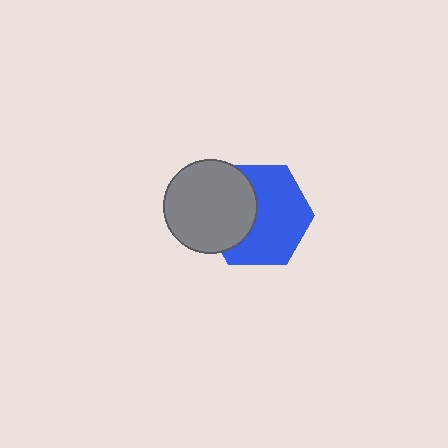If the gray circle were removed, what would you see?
You would see the complete blue hexagon.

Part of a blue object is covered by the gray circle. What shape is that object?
It is a hexagon.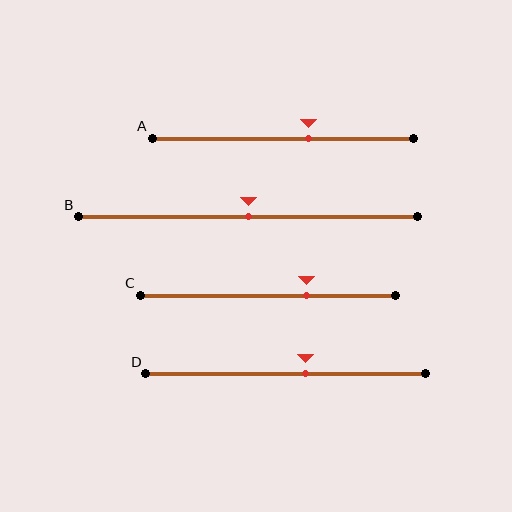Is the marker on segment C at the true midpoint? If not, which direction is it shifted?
No, the marker on segment C is shifted to the right by about 15% of the segment length.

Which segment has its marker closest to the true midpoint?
Segment B has its marker closest to the true midpoint.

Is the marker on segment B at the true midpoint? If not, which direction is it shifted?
Yes, the marker on segment B is at the true midpoint.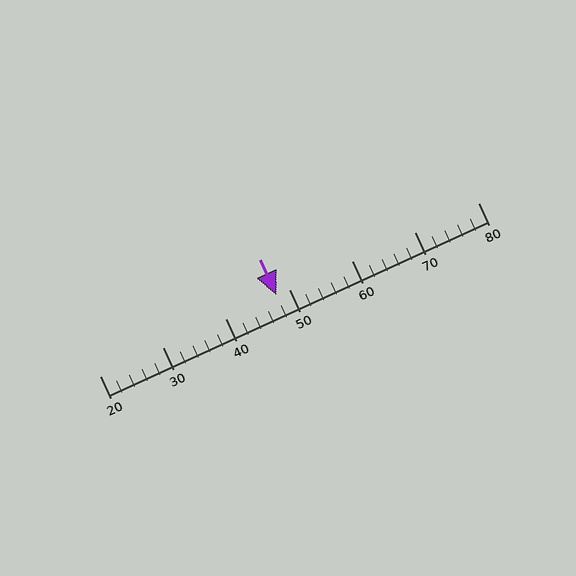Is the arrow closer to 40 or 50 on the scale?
The arrow is closer to 50.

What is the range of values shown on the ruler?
The ruler shows values from 20 to 80.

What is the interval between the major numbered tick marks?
The major tick marks are spaced 10 units apart.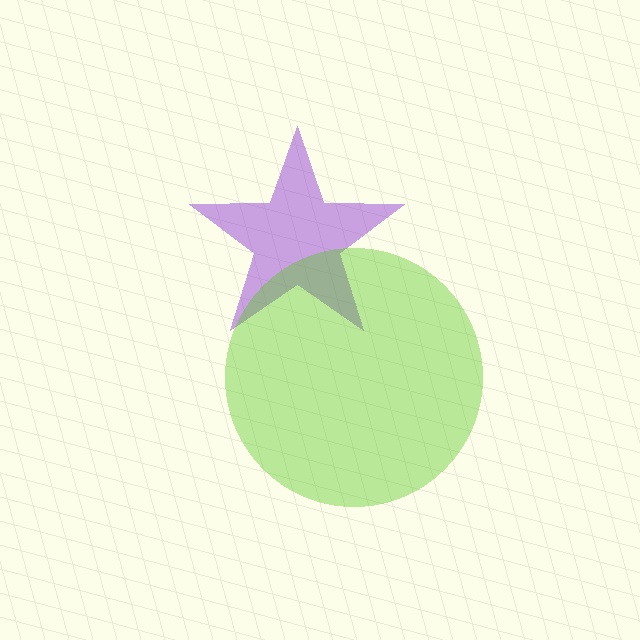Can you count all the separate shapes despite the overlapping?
Yes, there are 2 separate shapes.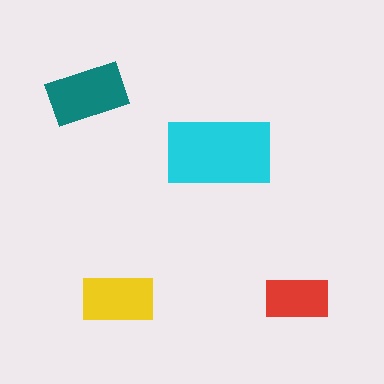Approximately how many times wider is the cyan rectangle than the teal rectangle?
About 1.5 times wider.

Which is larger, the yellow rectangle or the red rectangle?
The yellow one.